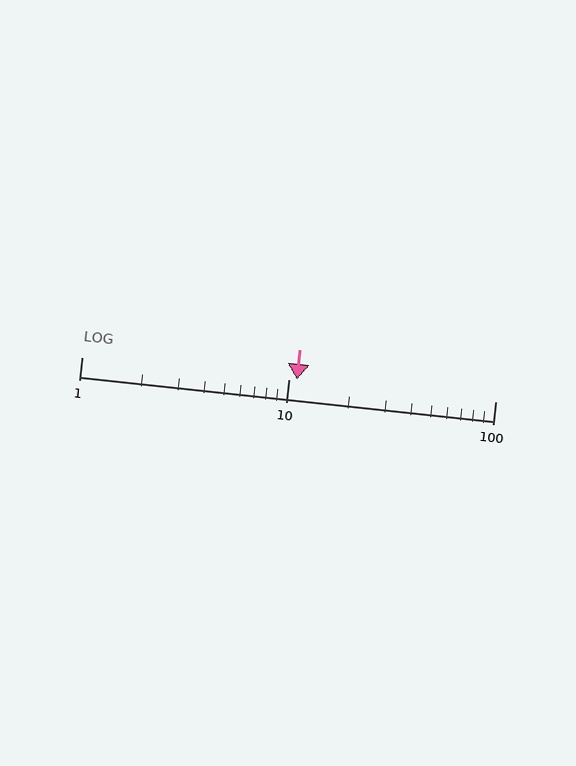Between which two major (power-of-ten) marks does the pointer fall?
The pointer is between 10 and 100.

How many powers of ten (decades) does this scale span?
The scale spans 2 decades, from 1 to 100.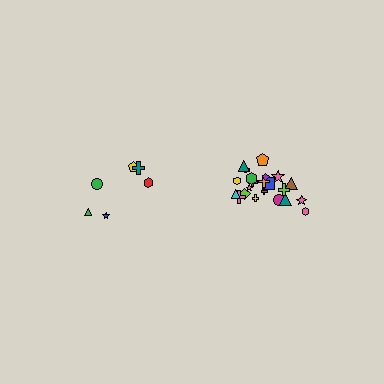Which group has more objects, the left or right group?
The right group.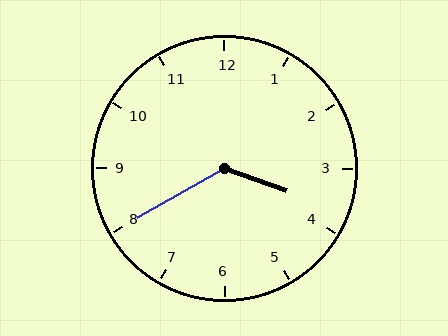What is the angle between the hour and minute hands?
Approximately 130 degrees.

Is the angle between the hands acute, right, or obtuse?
It is obtuse.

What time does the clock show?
3:40.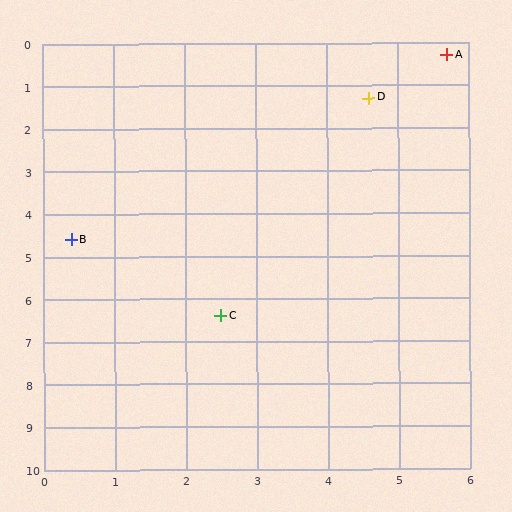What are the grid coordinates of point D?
Point D is at approximately (4.6, 1.3).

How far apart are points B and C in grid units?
Points B and C are about 2.8 grid units apart.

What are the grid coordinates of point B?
Point B is at approximately (0.4, 4.6).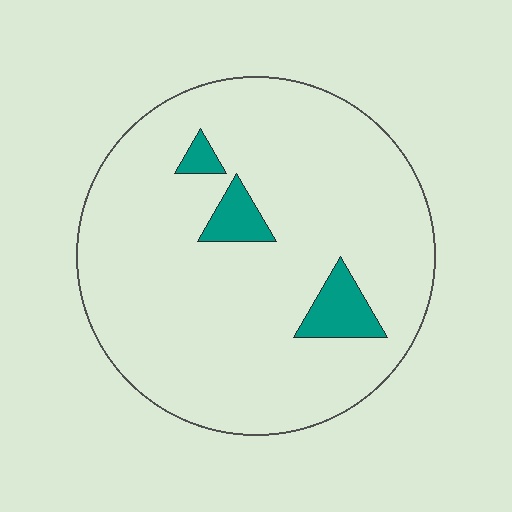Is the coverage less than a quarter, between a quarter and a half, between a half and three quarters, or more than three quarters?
Less than a quarter.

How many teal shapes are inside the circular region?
3.